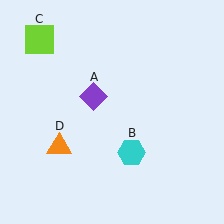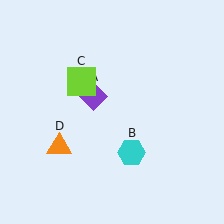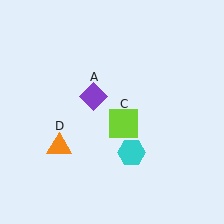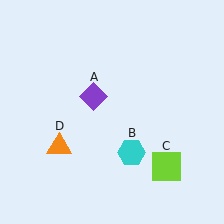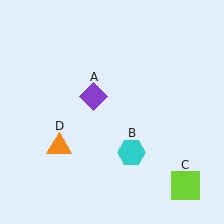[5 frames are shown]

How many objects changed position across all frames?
1 object changed position: lime square (object C).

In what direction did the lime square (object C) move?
The lime square (object C) moved down and to the right.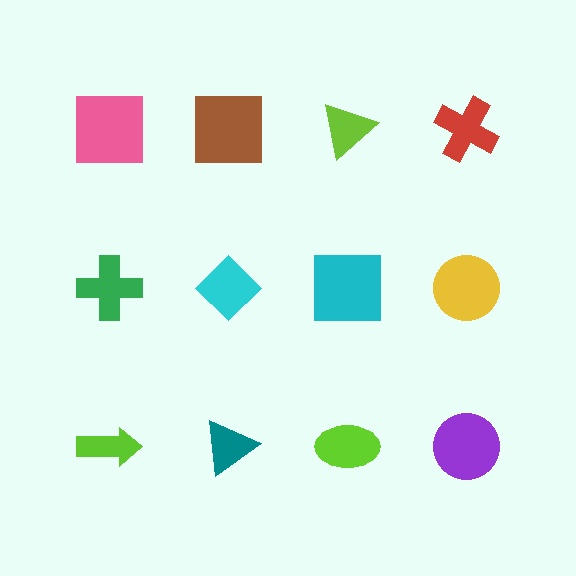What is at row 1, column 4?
A red cross.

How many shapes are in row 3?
4 shapes.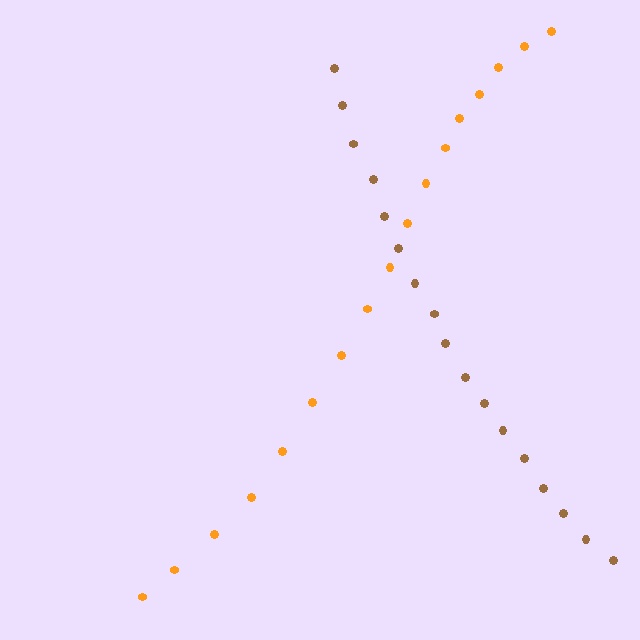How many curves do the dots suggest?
There are 2 distinct paths.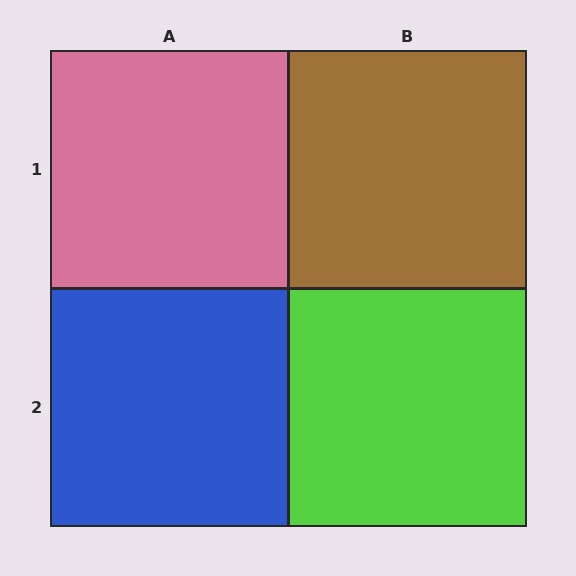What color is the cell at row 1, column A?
Pink.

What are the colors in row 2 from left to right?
Blue, lime.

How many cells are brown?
1 cell is brown.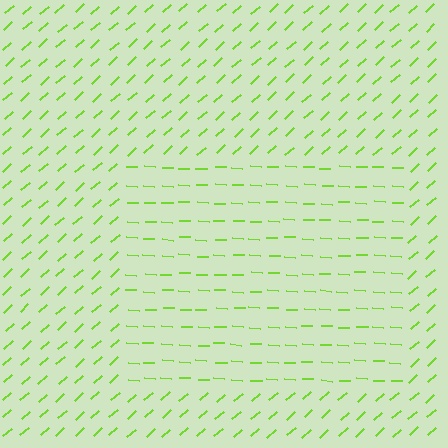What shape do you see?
I see a rectangle.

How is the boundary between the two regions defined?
The boundary is defined purely by a change in line orientation (approximately 45 degrees difference). All lines are the same color and thickness.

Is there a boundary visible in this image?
Yes, there is a texture boundary formed by a change in line orientation.